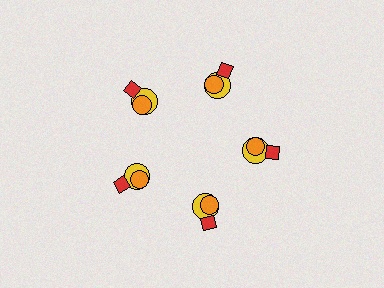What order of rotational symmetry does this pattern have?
This pattern has 5-fold rotational symmetry.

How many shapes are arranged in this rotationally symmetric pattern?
There are 15 shapes, arranged in 5 groups of 3.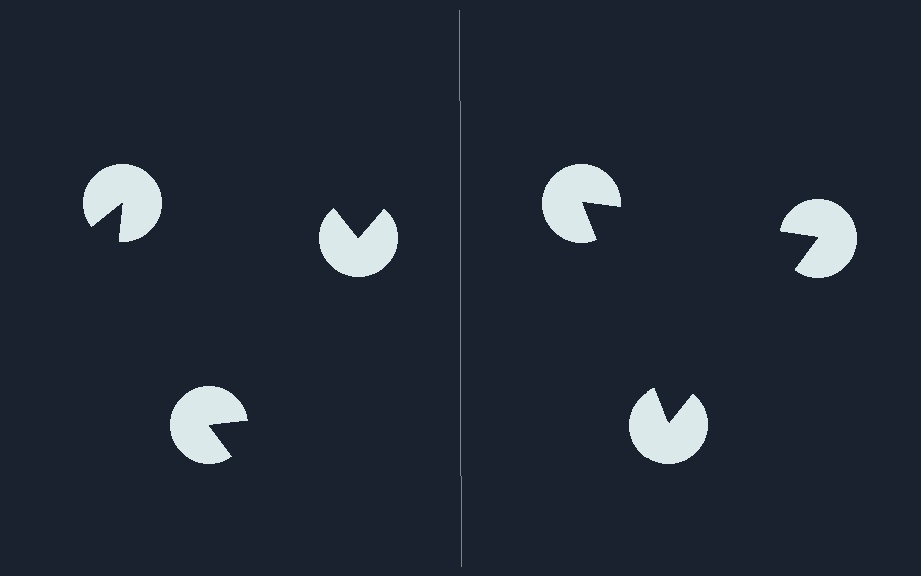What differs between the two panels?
The pac-man discs are positioned identically on both sides; only the wedge orientations differ. On the right they align to a triangle; on the left they are misaligned.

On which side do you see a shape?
An illusory triangle appears on the right side. On the left side the wedge cuts are rotated, so no coherent shape forms.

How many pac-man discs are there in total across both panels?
6 — 3 on each side.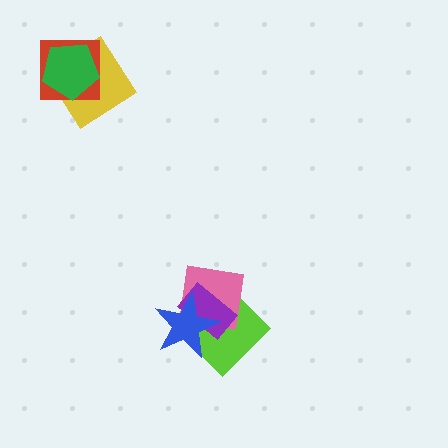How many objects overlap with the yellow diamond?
2 objects overlap with the yellow diamond.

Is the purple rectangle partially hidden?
Yes, it is partially covered by another shape.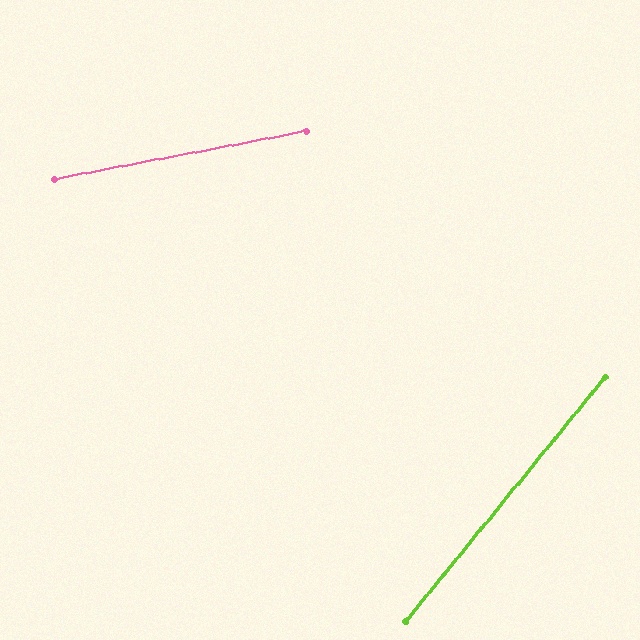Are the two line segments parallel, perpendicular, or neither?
Neither parallel nor perpendicular — they differ by about 40°.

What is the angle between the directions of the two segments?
Approximately 40 degrees.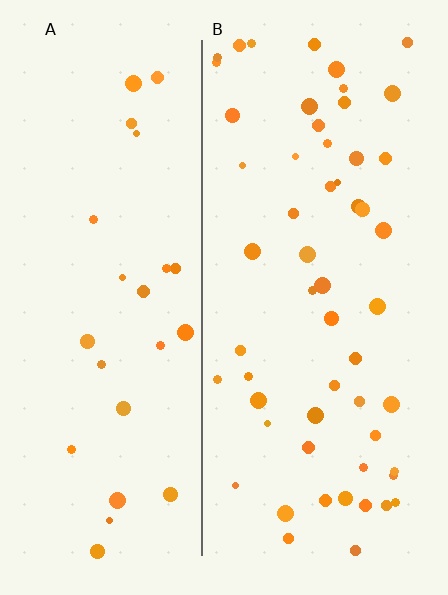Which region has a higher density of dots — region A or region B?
B (the right).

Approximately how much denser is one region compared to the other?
Approximately 2.2× — region B over region A.